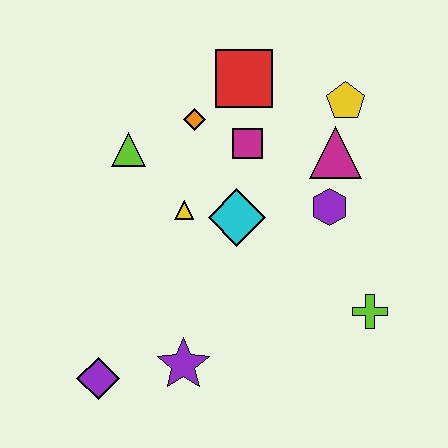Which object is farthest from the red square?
The purple diamond is farthest from the red square.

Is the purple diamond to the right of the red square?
No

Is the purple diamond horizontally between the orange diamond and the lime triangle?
No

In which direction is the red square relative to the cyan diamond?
The red square is above the cyan diamond.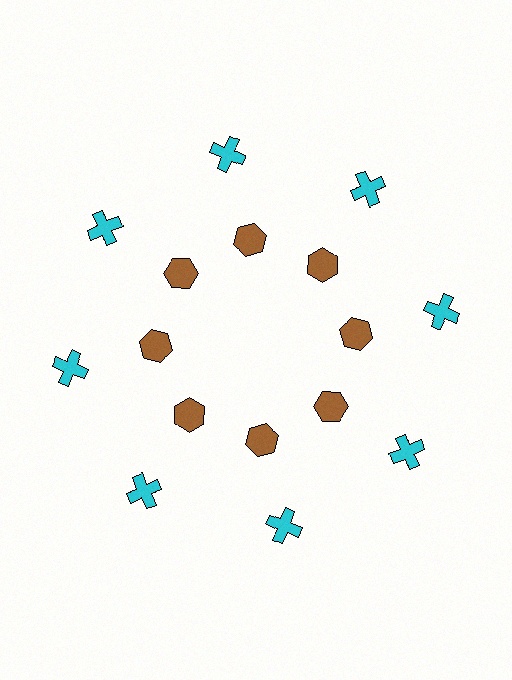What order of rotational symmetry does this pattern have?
This pattern has 8-fold rotational symmetry.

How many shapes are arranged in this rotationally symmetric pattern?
There are 16 shapes, arranged in 8 groups of 2.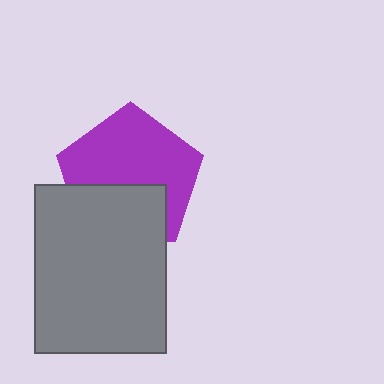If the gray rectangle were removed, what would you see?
You would see the complete purple pentagon.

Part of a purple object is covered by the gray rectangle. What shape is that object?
It is a pentagon.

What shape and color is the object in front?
The object in front is a gray rectangle.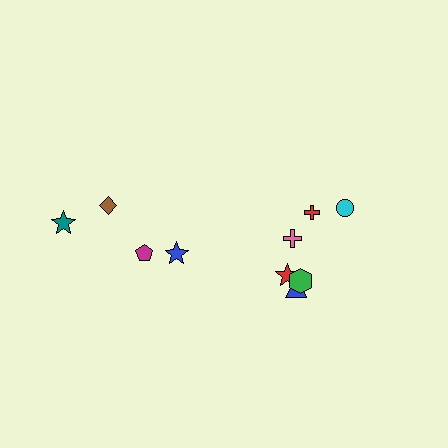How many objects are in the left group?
There are 4 objects.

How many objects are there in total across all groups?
There are 10 objects.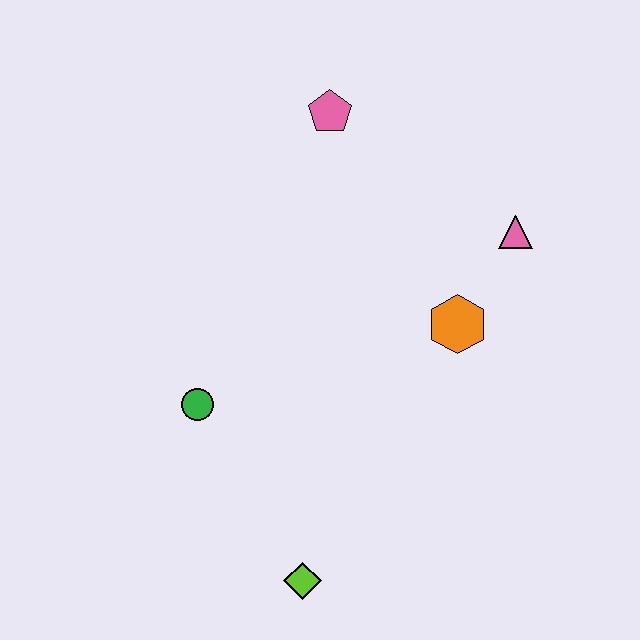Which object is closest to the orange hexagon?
The pink triangle is closest to the orange hexagon.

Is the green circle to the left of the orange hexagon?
Yes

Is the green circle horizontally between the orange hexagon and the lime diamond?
No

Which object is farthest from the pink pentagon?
The lime diamond is farthest from the pink pentagon.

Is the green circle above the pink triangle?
No